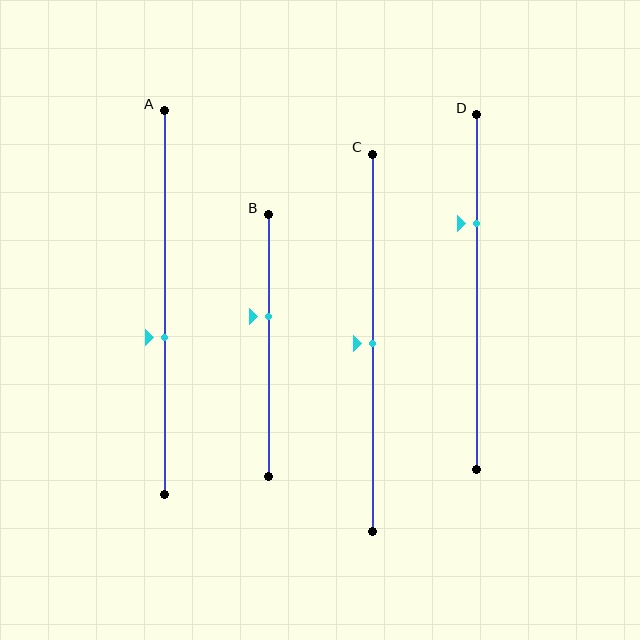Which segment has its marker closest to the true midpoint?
Segment C has its marker closest to the true midpoint.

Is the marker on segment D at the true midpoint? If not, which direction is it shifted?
No, the marker on segment D is shifted upward by about 19% of the segment length.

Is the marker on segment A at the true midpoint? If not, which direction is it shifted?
No, the marker on segment A is shifted downward by about 9% of the segment length.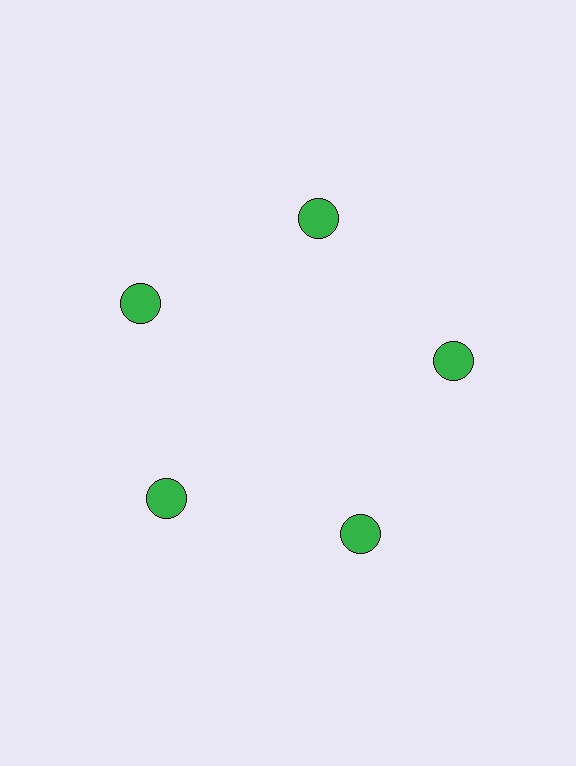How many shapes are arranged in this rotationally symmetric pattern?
There are 5 shapes, arranged in 5 groups of 1.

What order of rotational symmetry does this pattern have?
This pattern has 5-fold rotational symmetry.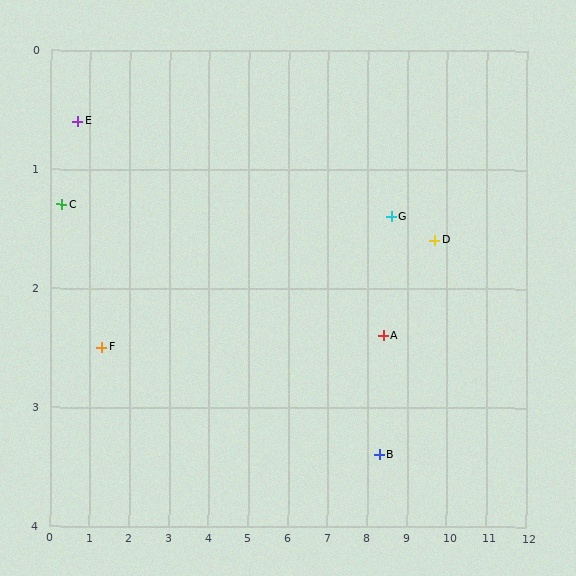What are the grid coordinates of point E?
Point E is at approximately (0.7, 0.6).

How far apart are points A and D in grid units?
Points A and D are about 1.5 grid units apart.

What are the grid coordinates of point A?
Point A is at approximately (8.4, 2.4).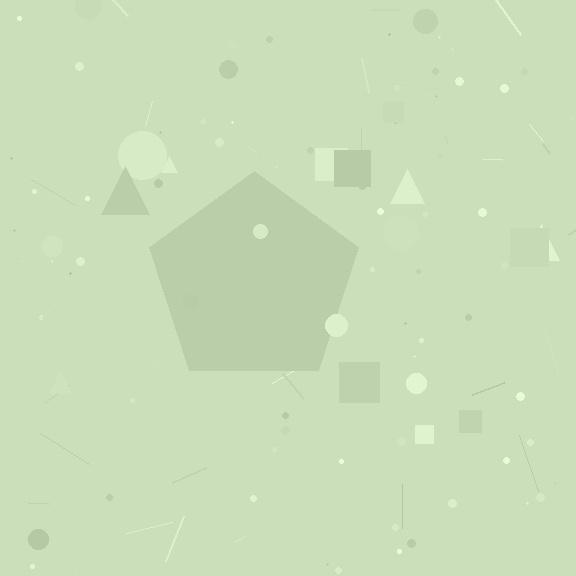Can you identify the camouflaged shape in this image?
The camouflaged shape is a pentagon.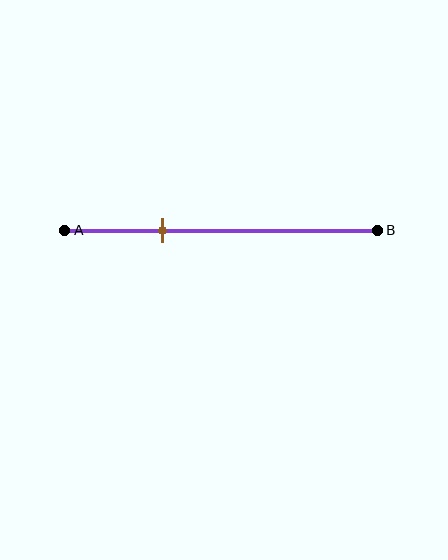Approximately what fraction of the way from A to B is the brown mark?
The brown mark is approximately 30% of the way from A to B.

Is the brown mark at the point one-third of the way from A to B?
Yes, the mark is approximately at the one-third point.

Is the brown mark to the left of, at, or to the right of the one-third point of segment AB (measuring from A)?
The brown mark is approximately at the one-third point of segment AB.